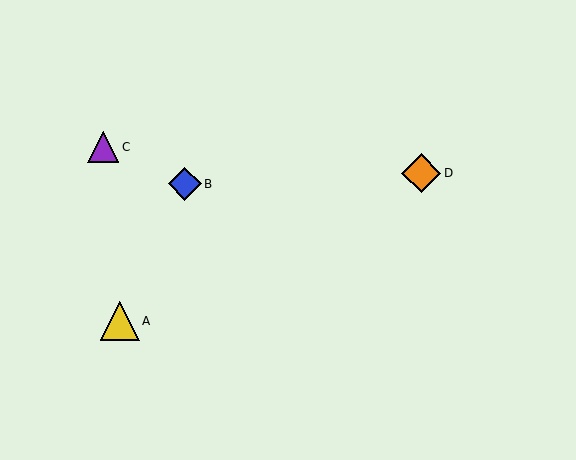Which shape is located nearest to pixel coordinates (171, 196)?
The blue diamond (labeled B) at (185, 184) is nearest to that location.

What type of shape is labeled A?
Shape A is a yellow triangle.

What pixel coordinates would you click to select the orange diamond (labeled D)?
Click at (421, 173) to select the orange diamond D.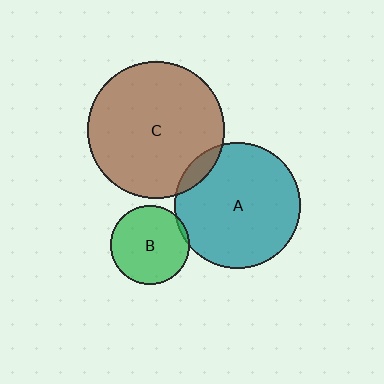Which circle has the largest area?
Circle C (brown).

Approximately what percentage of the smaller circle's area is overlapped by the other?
Approximately 5%.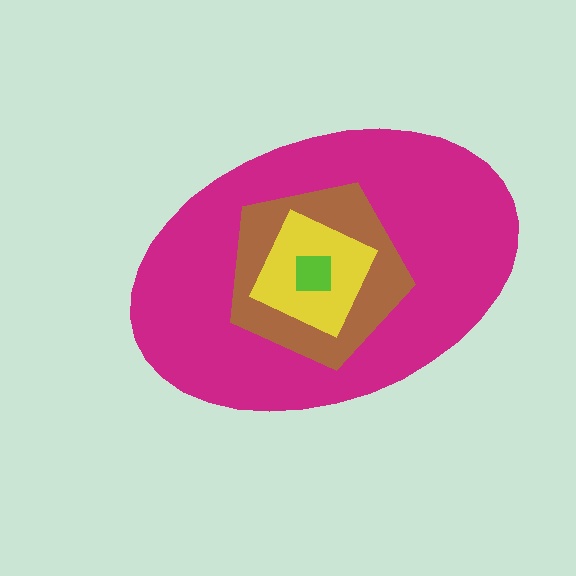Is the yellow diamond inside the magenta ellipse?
Yes.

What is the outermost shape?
The magenta ellipse.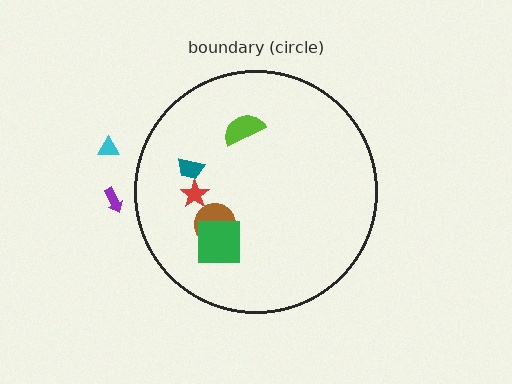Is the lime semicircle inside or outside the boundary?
Inside.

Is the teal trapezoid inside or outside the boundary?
Inside.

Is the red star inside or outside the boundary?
Inside.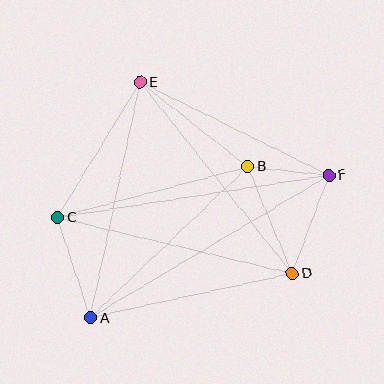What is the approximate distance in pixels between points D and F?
The distance between D and F is approximately 105 pixels.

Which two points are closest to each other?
Points B and F are closest to each other.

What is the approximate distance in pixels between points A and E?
The distance between A and E is approximately 241 pixels.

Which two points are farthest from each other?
Points A and F are farthest from each other.